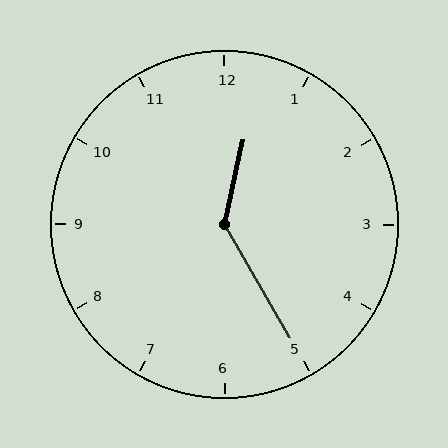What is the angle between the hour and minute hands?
Approximately 138 degrees.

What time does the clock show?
12:25.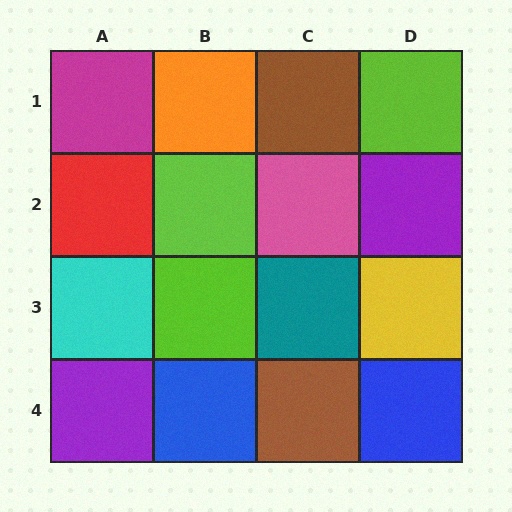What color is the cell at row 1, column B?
Orange.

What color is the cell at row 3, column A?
Cyan.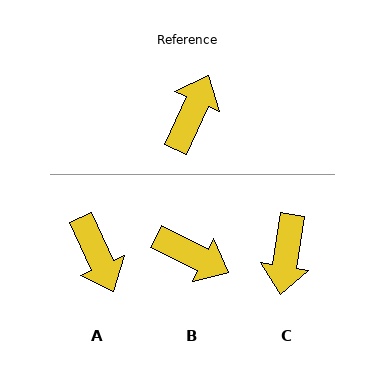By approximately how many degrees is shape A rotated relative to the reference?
Approximately 131 degrees clockwise.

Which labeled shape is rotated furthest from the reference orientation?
C, about 164 degrees away.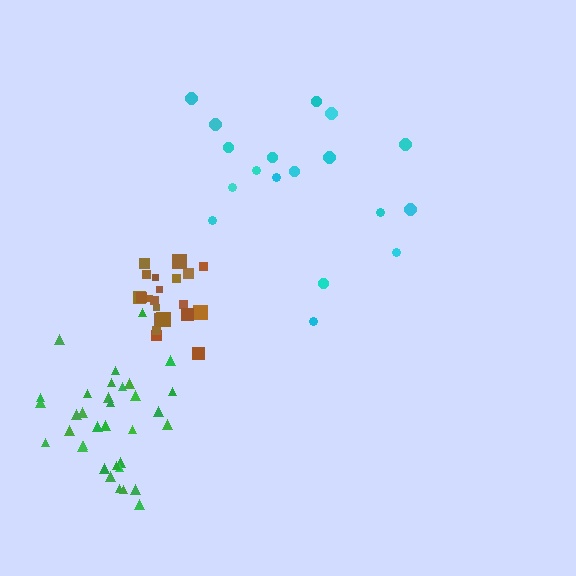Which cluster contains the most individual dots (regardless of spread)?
Green (34).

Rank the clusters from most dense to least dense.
brown, green, cyan.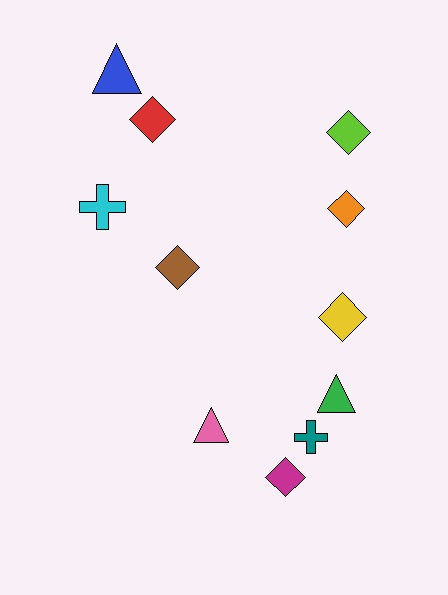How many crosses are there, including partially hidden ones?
There are 2 crosses.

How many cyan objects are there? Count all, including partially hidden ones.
There is 1 cyan object.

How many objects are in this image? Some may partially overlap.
There are 11 objects.